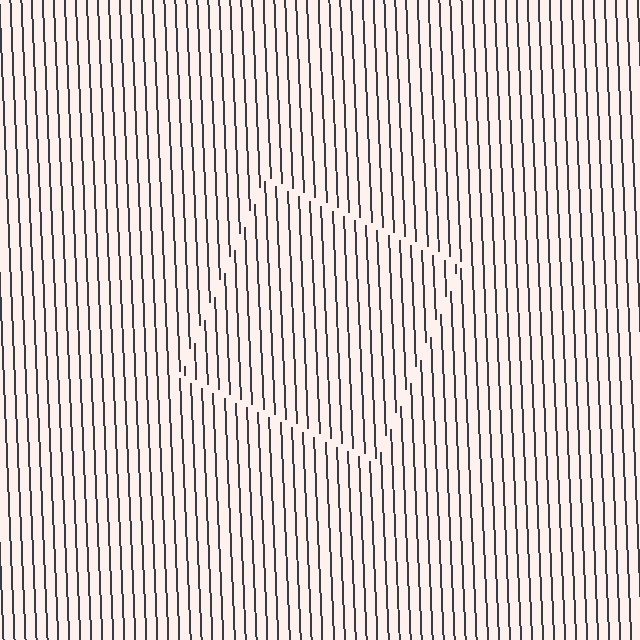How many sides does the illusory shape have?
4 sides — the line-ends trace a square.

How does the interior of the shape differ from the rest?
The interior of the shape contains the same grating, shifted by half a period — the contour is defined by the phase discontinuity where line-ends from the inner and outer gratings abut.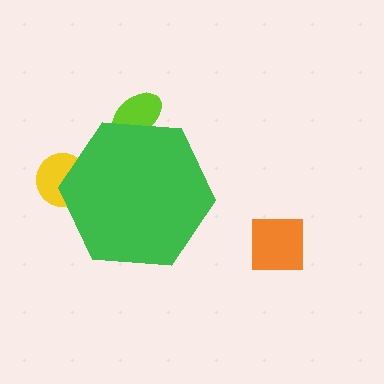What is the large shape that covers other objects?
A green hexagon.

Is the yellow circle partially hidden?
Yes, the yellow circle is partially hidden behind the green hexagon.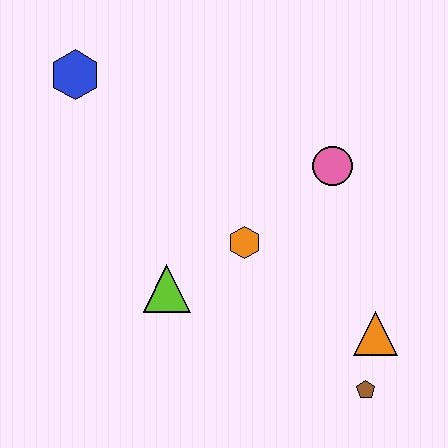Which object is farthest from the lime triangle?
The blue hexagon is farthest from the lime triangle.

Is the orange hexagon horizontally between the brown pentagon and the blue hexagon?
Yes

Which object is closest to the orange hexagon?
The lime triangle is closest to the orange hexagon.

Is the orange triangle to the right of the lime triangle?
Yes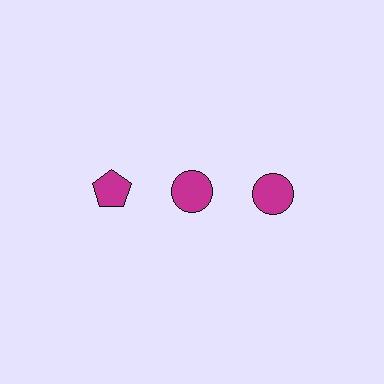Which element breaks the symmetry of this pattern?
The magenta pentagon in the top row, leftmost column breaks the symmetry. All other shapes are magenta circles.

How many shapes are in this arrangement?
There are 3 shapes arranged in a grid pattern.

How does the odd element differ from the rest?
It has a different shape: pentagon instead of circle.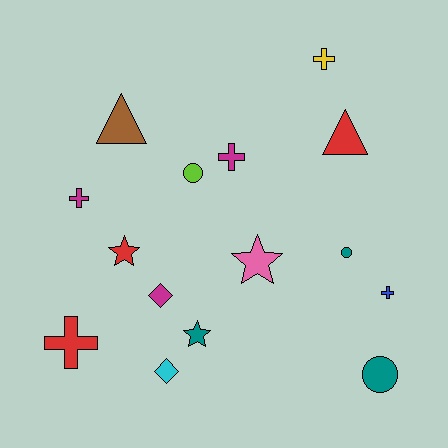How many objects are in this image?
There are 15 objects.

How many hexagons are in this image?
There are no hexagons.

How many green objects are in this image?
There are no green objects.